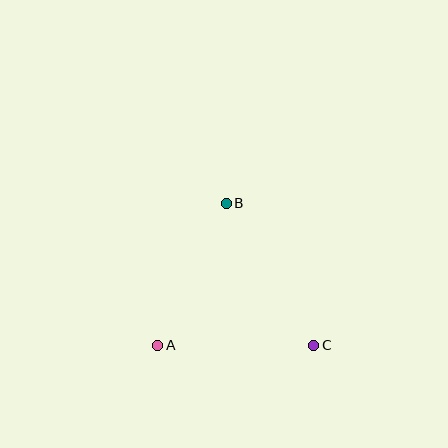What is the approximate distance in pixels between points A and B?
The distance between A and B is approximately 157 pixels.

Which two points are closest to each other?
Points A and C are closest to each other.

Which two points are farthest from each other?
Points B and C are farthest from each other.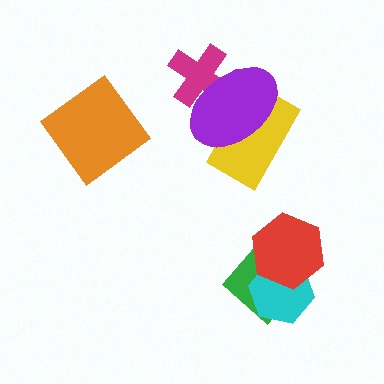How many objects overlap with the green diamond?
2 objects overlap with the green diamond.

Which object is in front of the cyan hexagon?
The red hexagon is in front of the cyan hexagon.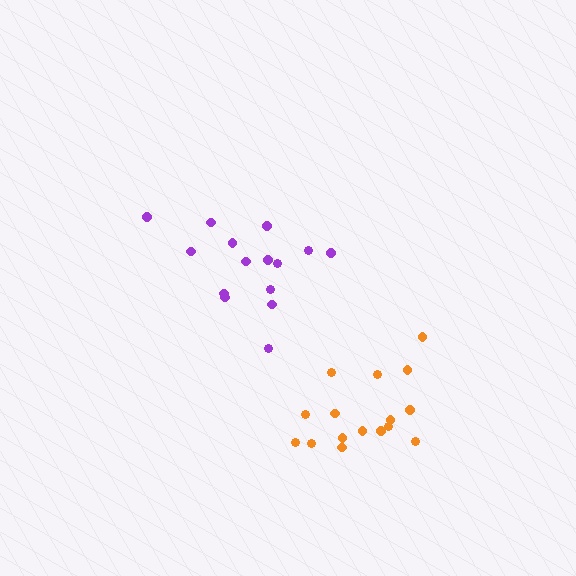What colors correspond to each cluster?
The clusters are colored: purple, orange.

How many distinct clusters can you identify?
There are 2 distinct clusters.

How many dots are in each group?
Group 1: 15 dots, Group 2: 16 dots (31 total).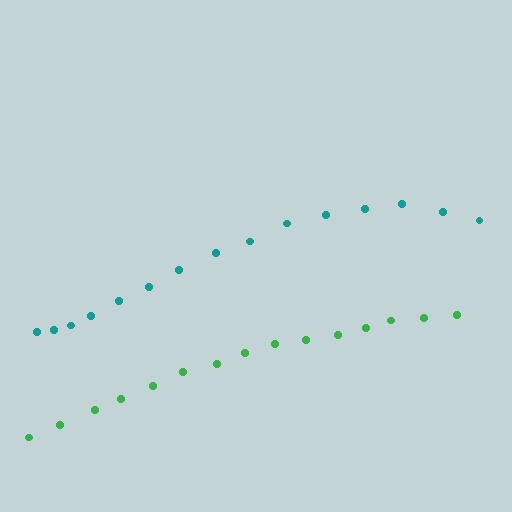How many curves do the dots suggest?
There are 2 distinct paths.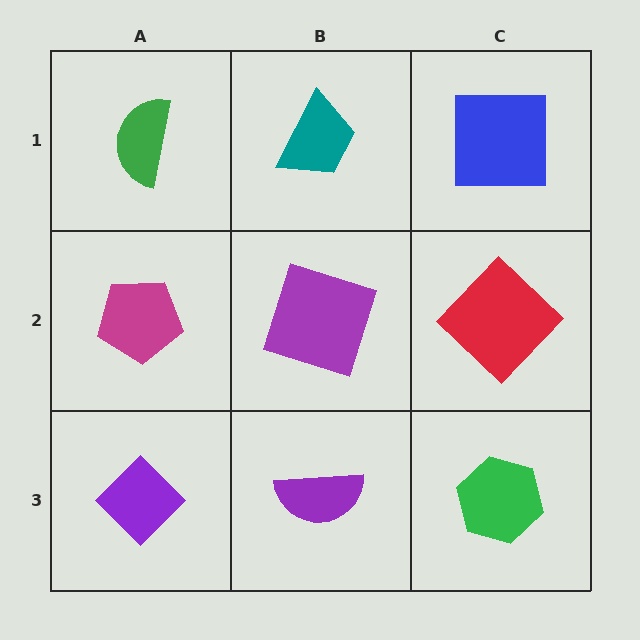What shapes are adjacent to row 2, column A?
A green semicircle (row 1, column A), a purple diamond (row 3, column A), a purple square (row 2, column B).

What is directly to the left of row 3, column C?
A purple semicircle.